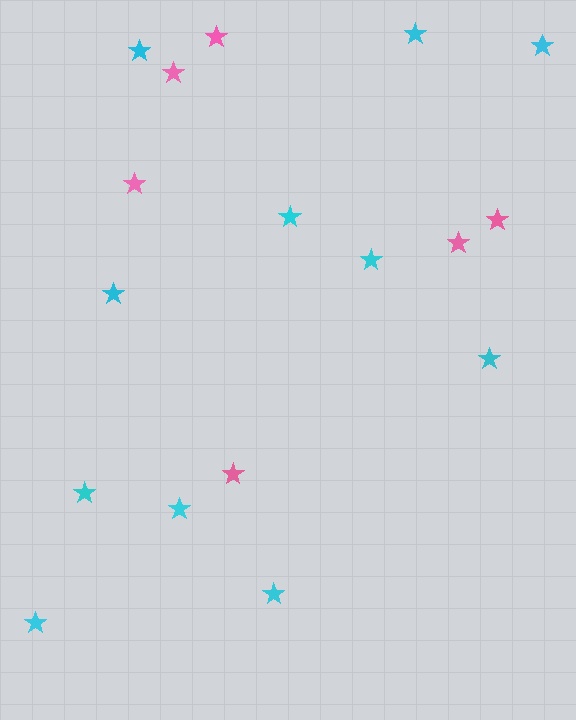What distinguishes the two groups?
There are 2 groups: one group of pink stars (6) and one group of cyan stars (11).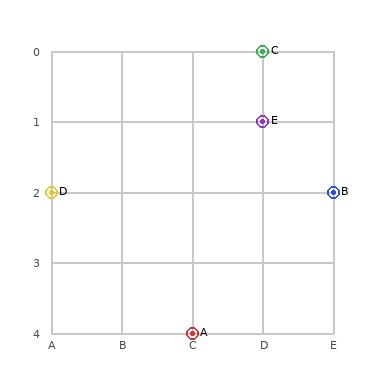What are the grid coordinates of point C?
Point C is at grid coordinates (D, 0).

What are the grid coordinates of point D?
Point D is at grid coordinates (A, 2).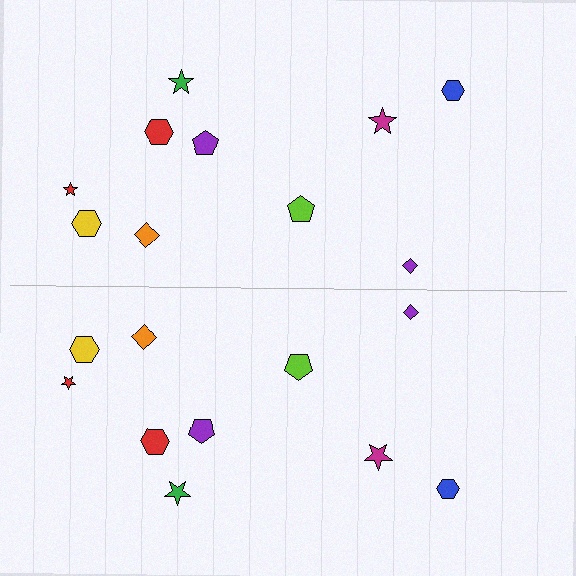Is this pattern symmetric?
Yes, this pattern has bilateral (reflection) symmetry.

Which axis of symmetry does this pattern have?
The pattern has a horizontal axis of symmetry running through the center of the image.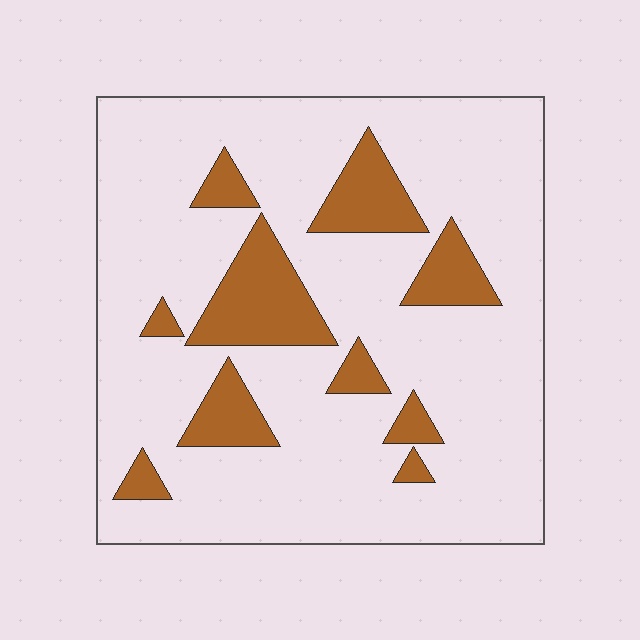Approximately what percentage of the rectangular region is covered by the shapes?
Approximately 20%.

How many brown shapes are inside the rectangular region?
10.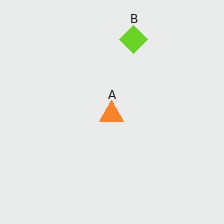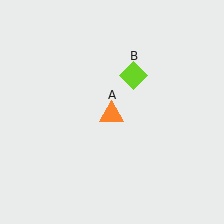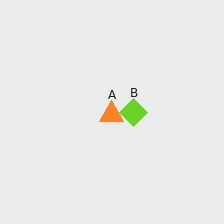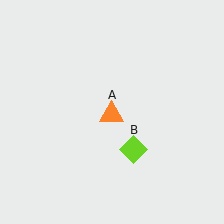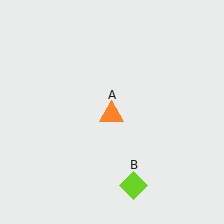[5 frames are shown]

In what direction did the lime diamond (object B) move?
The lime diamond (object B) moved down.